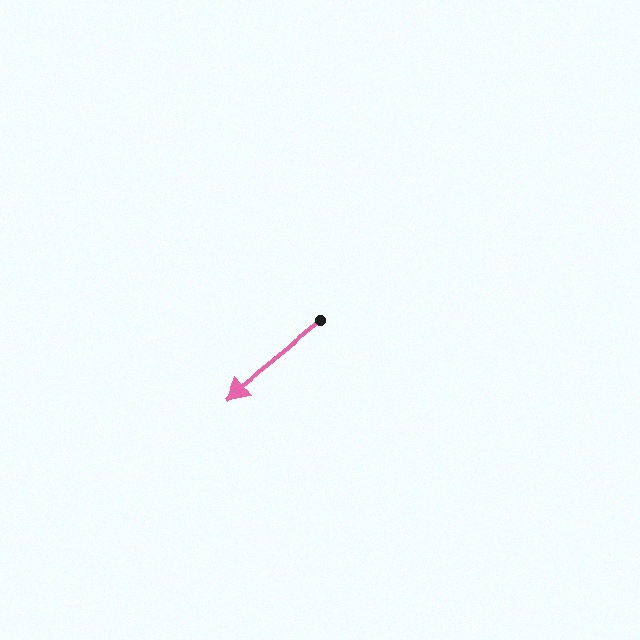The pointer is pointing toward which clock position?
Roughly 8 o'clock.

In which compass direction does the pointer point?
Southwest.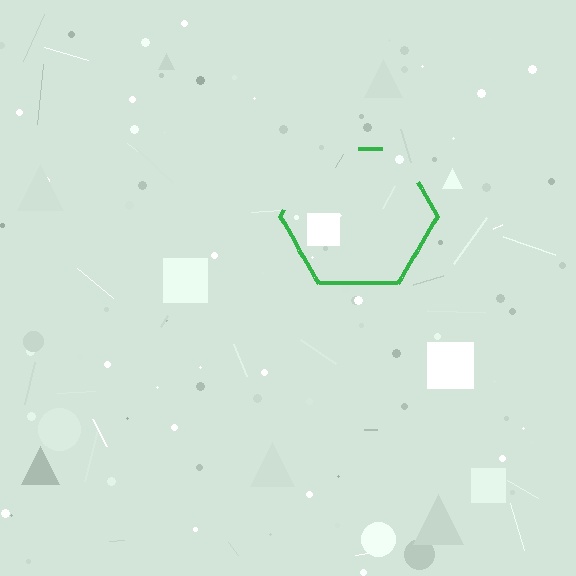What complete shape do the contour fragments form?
The contour fragments form a hexagon.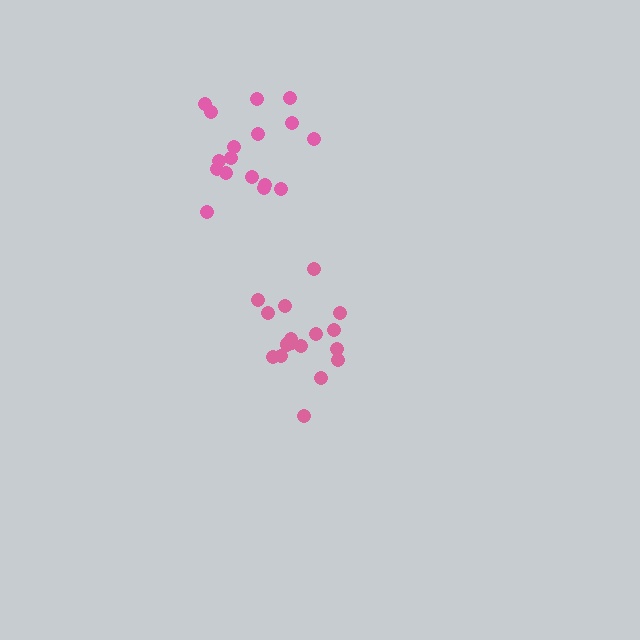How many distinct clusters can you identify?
There are 2 distinct clusters.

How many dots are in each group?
Group 1: 17 dots, Group 2: 18 dots (35 total).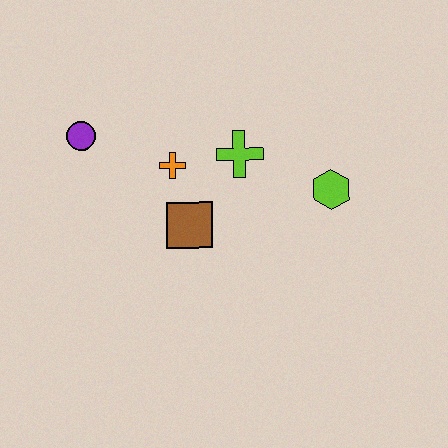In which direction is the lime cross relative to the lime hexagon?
The lime cross is to the left of the lime hexagon.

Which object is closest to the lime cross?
The orange cross is closest to the lime cross.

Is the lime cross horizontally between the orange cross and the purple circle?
No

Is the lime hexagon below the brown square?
No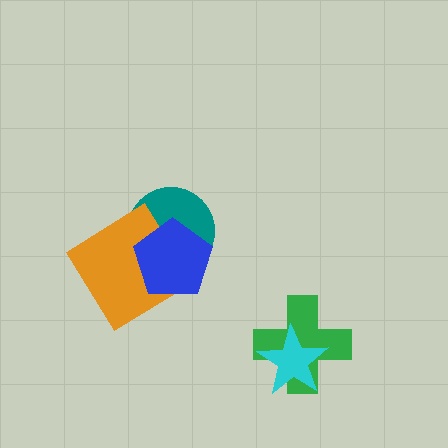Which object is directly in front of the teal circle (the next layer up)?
The orange diamond is directly in front of the teal circle.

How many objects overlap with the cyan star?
1 object overlaps with the cyan star.